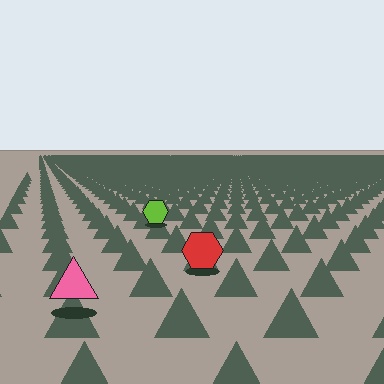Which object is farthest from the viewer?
The lime hexagon is farthest from the viewer. It appears smaller and the ground texture around it is denser.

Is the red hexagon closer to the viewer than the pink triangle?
No. The pink triangle is closer — you can tell from the texture gradient: the ground texture is coarser near it.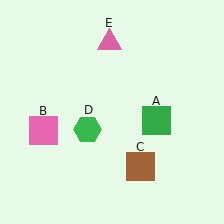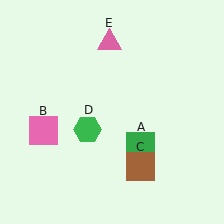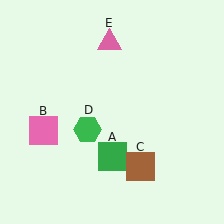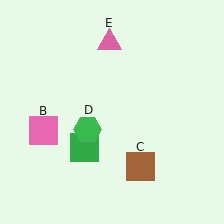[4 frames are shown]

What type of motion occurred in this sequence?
The green square (object A) rotated clockwise around the center of the scene.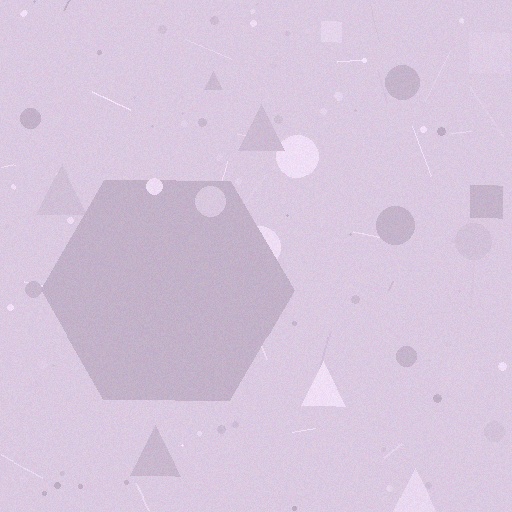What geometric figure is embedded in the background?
A hexagon is embedded in the background.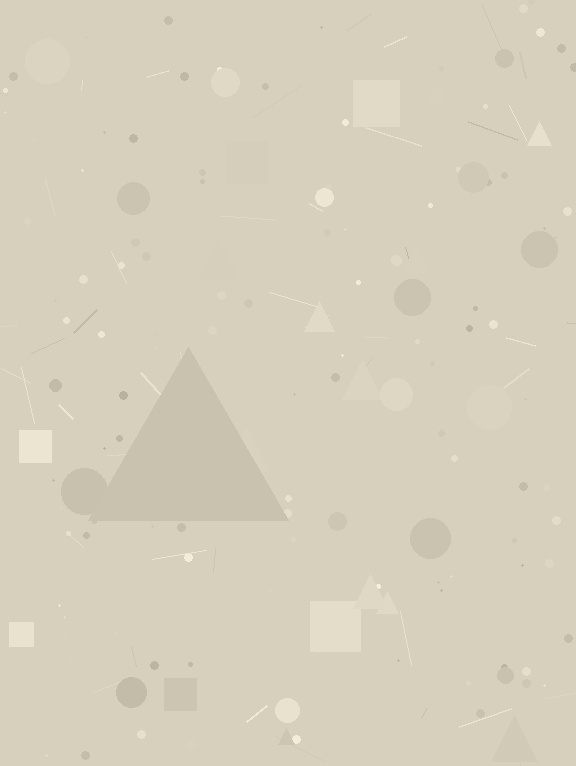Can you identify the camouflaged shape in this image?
The camouflaged shape is a triangle.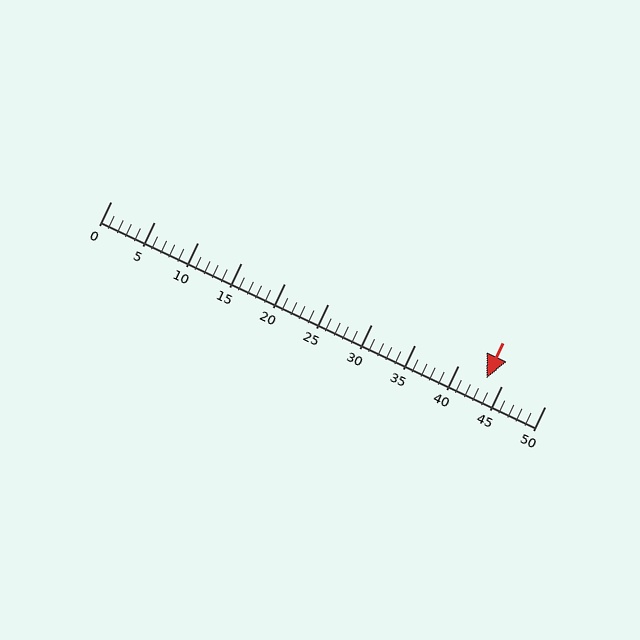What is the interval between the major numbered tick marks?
The major tick marks are spaced 5 units apart.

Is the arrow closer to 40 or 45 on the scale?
The arrow is closer to 45.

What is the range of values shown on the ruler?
The ruler shows values from 0 to 50.